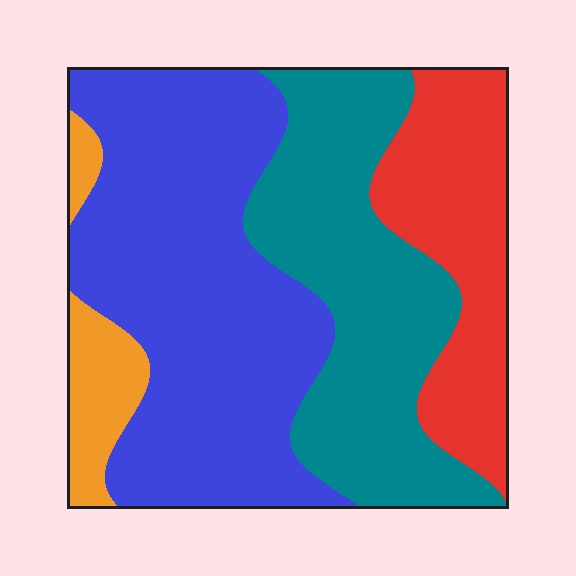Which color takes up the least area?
Orange, at roughly 10%.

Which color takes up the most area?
Blue, at roughly 45%.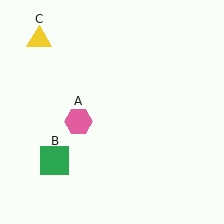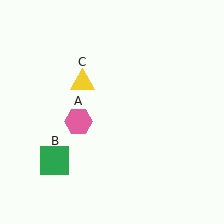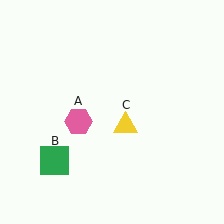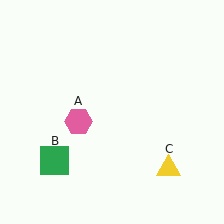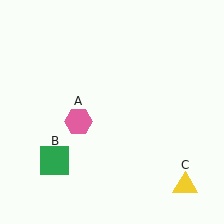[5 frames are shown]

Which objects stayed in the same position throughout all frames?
Pink hexagon (object A) and green square (object B) remained stationary.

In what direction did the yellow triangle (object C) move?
The yellow triangle (object C) moved down and to the right.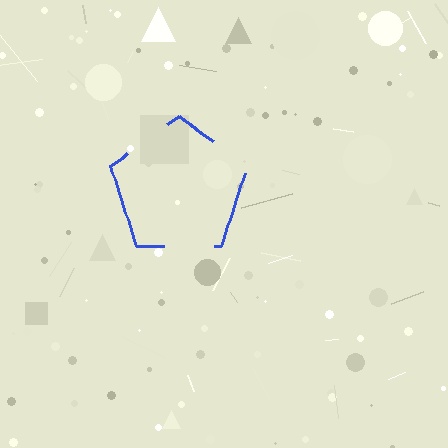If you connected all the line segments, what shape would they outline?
They would outline a pentagon.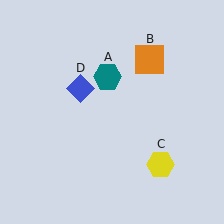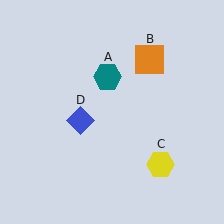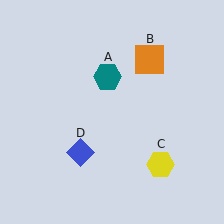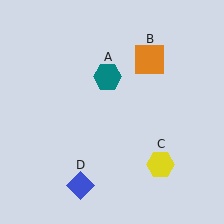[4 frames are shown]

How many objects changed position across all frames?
1 object changed position: blue diamond (object D).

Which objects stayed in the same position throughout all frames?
Teal hexagon (object A) and orange square (object B) and yellow hexagon (object C) remained stationary.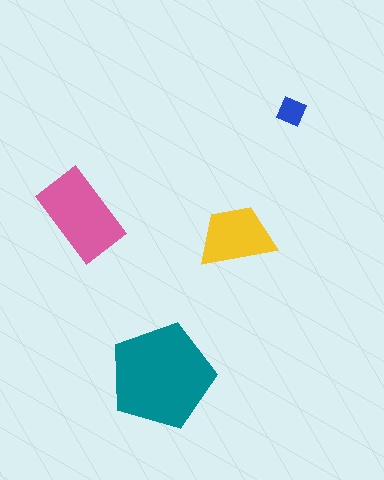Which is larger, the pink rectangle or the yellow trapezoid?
The pink rectangle.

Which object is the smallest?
The blue diamond.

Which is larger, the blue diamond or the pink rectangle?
The pink rectangle.